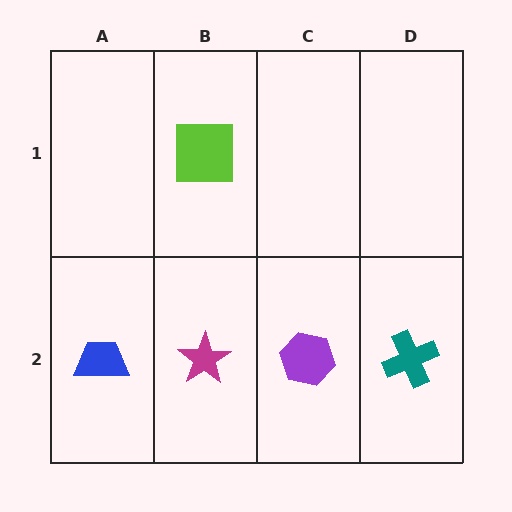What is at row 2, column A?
A blue trapezoid.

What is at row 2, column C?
A purple hexagon.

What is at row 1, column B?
A lime square.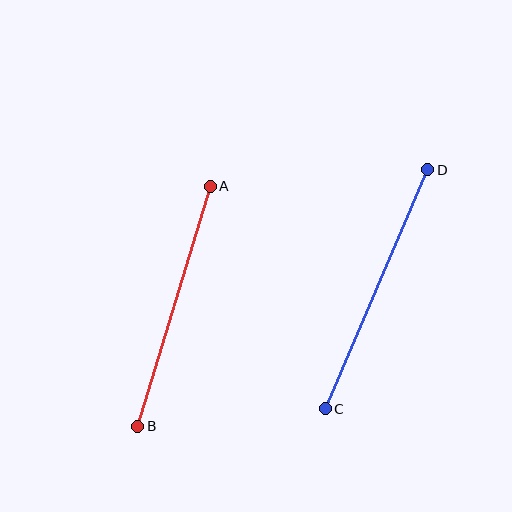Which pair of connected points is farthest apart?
Points C and D are farthest apart.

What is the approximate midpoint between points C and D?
The midpoint is at approximately (376, 289) pixels.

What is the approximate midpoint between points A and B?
The midpoint is at approximately (174, 306) pixels.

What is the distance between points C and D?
The distance is approximately 260 pixels.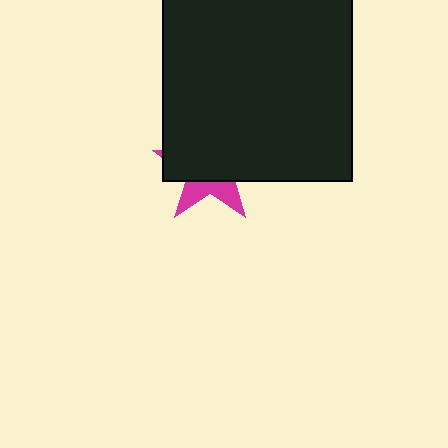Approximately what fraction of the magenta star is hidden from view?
Roughly 69% of the magenta star is hidden behind the black rectangle.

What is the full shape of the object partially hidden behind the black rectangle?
The partially hidden object is a magenta star.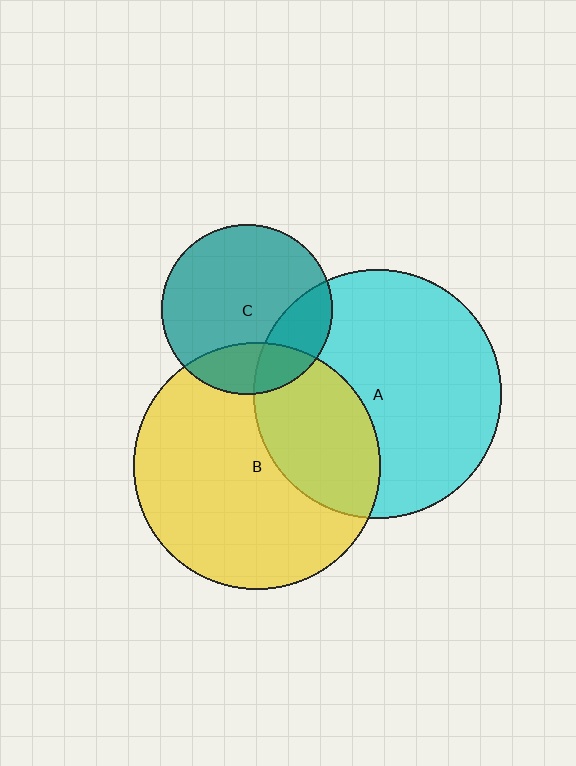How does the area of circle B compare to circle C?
Approximately 2.1 times.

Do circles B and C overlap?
Yes.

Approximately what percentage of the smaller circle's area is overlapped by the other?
Approximately 20%.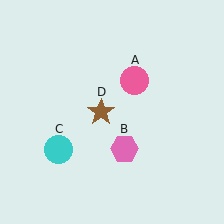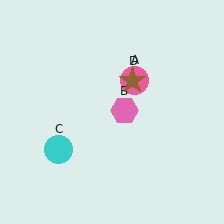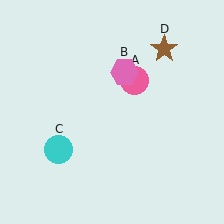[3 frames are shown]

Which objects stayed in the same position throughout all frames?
Pink circle (object A) and cyan circle (object C) remained stationary.